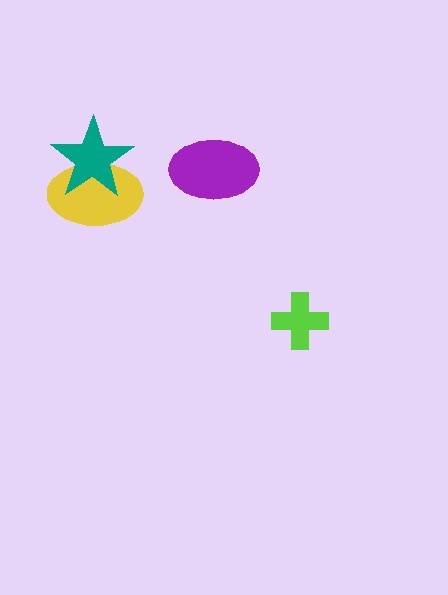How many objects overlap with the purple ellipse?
0 objects overlap with the purple ellipse.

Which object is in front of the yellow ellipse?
The teal star is in front of the yellow ellipse.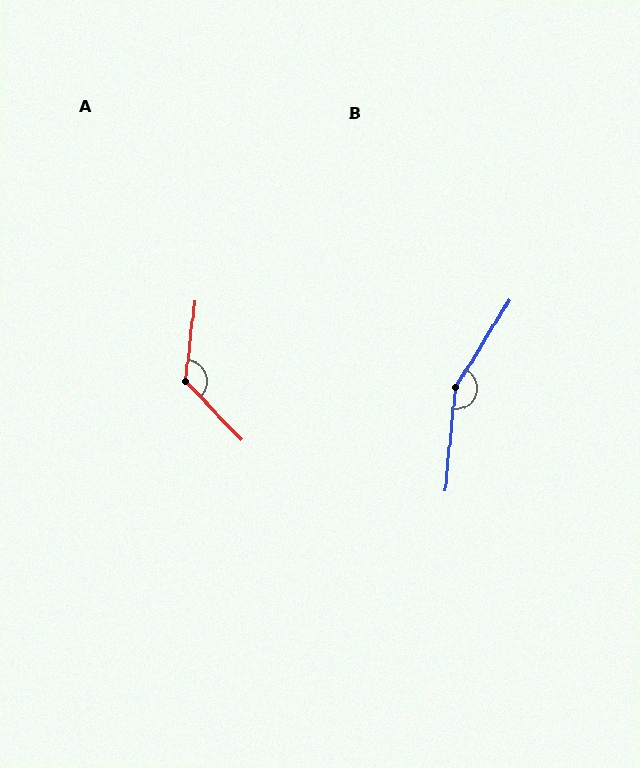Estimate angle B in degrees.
Approximately 154 degrees.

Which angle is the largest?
B, at approximately 154 degrees.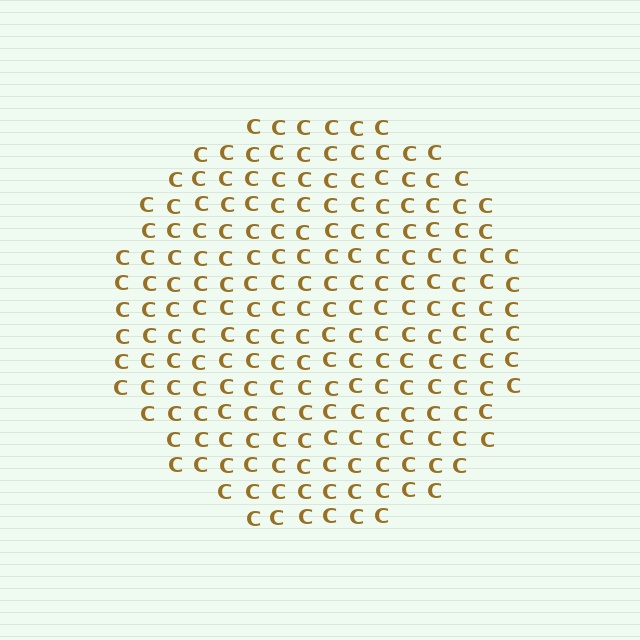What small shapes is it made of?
It is made of small letter C's.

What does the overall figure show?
The overall figure shows a circle.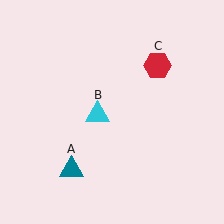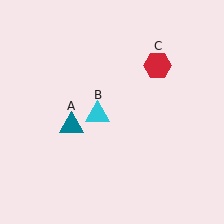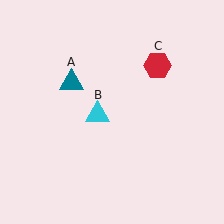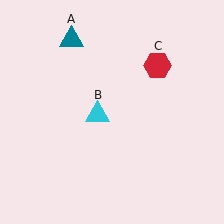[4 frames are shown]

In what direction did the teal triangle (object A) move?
The teal triangle (object A) moved up.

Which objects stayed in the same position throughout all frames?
Cyan triangle (object B) and red hexagon (object C) remained stationary.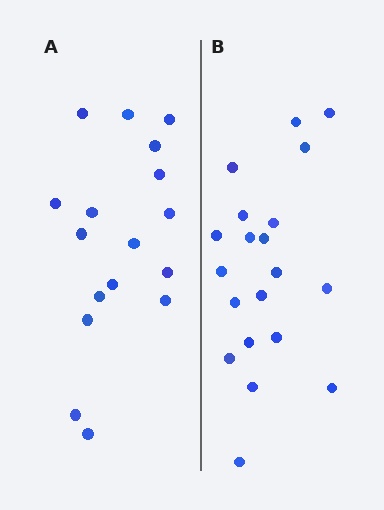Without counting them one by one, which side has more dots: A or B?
Region B (the right region) has more dots.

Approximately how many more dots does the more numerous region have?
Region B has just a few more — roughly 2 or 3 more dots than region A.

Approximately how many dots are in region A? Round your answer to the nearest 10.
About 20 dots. (The exact count is 17, which rounds to 20.)